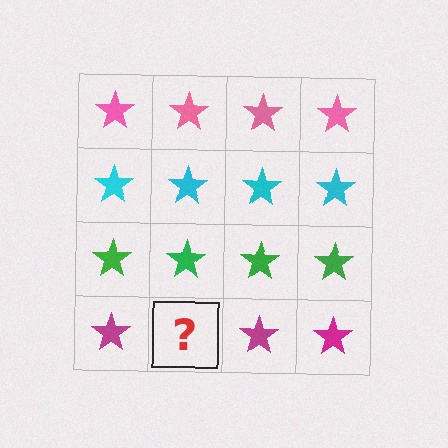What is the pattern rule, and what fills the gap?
The rule is that each row has a consistent color. The gap should be filled with a magenta star.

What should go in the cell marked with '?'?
The missing cell should contain a magenta star.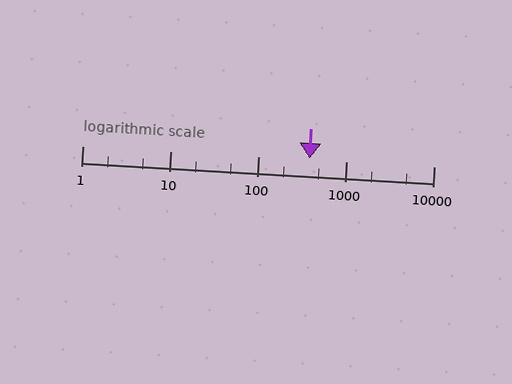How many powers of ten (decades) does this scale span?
The scale spans 4 decades, from 1 to 10000.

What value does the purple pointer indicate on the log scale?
The pointer indicates approximately 380.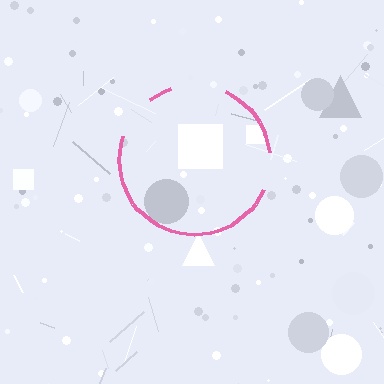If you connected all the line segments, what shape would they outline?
They would outline a circle.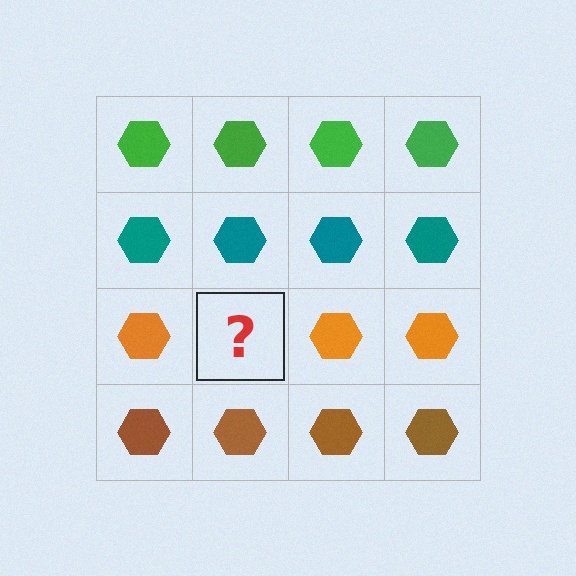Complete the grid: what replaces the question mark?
The question mark should be replaced with an orange hexagon.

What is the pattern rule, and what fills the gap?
The rule is that each row has a consistent color. The gap should be filled with an orange hexagon.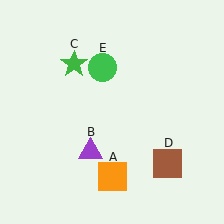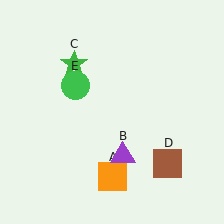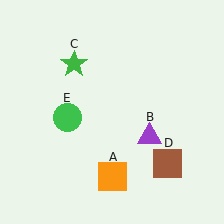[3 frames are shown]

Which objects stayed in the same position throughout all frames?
Orange square (object A) and green star (object C) and brown square (object D) remained stationary.